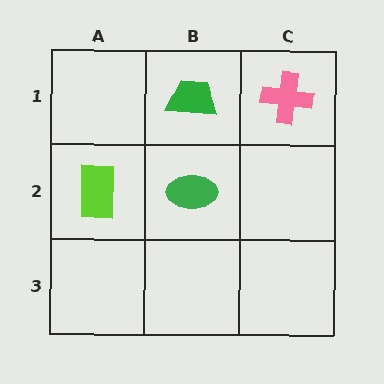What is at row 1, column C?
A pink cross.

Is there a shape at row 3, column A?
No, that cell is empty.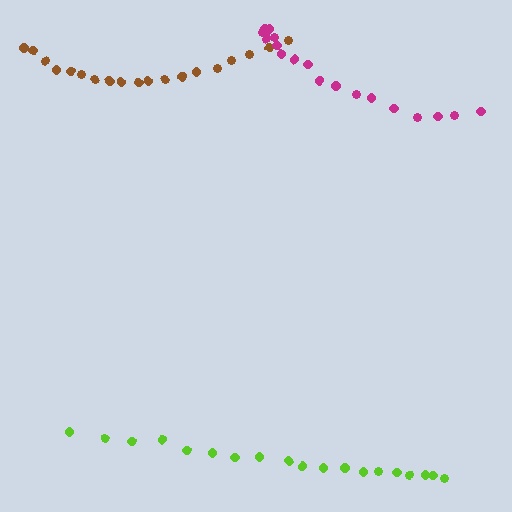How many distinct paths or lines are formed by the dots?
There are 3 distinct paths.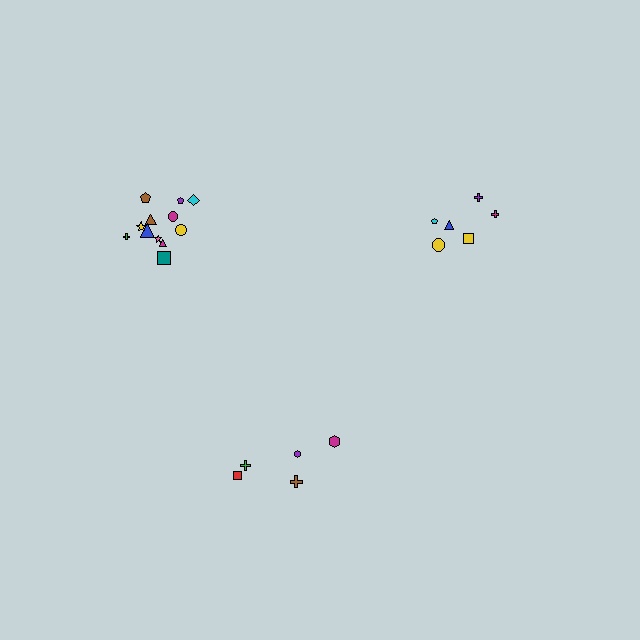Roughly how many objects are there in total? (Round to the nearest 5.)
Roughly 25 objects in total.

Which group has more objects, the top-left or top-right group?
The top-left group.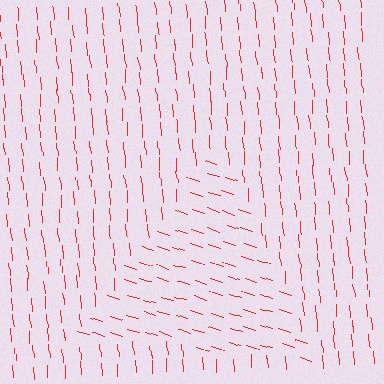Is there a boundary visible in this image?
Yes, there is a texture boundary formed by a change in line orientation.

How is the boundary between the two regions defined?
The boundary is defined purely by a change in line orientation (approximately 67 degrees difference). All lines are the same color and thickness.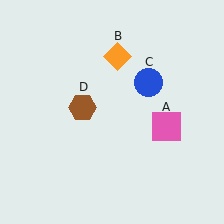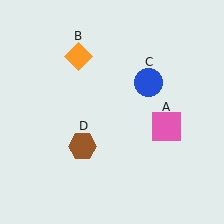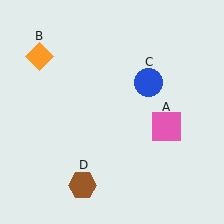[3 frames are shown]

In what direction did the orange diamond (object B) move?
The orange diamond (object B) moved left.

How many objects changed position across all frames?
2 objects changed position: orange diamond (object B), brown hexagon (object D).